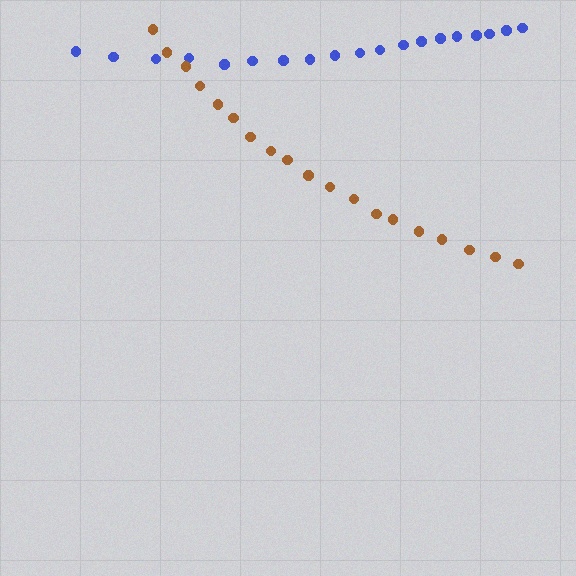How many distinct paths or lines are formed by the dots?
There are 2 distinct paths.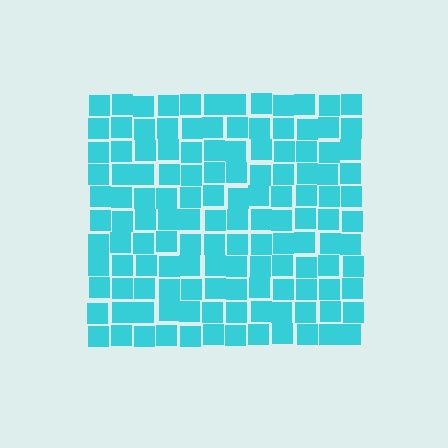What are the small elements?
The small elements are squares.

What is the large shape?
The large shape is a square.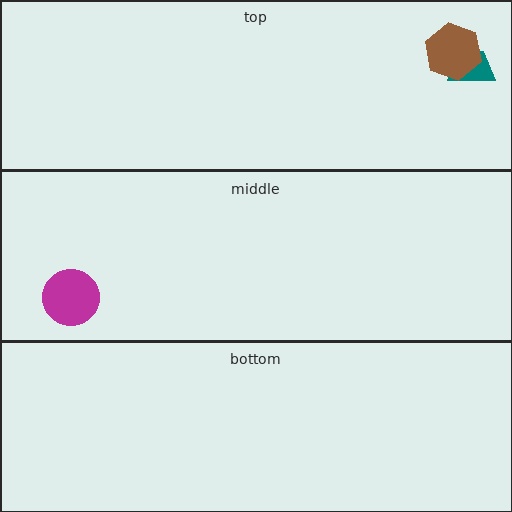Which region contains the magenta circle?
The middle region.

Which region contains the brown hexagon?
The top region.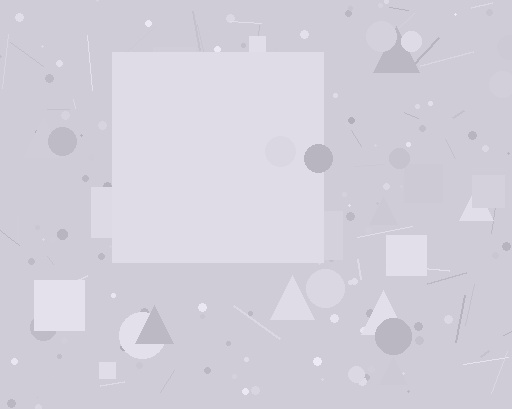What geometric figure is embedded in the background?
A square is embedded in the background.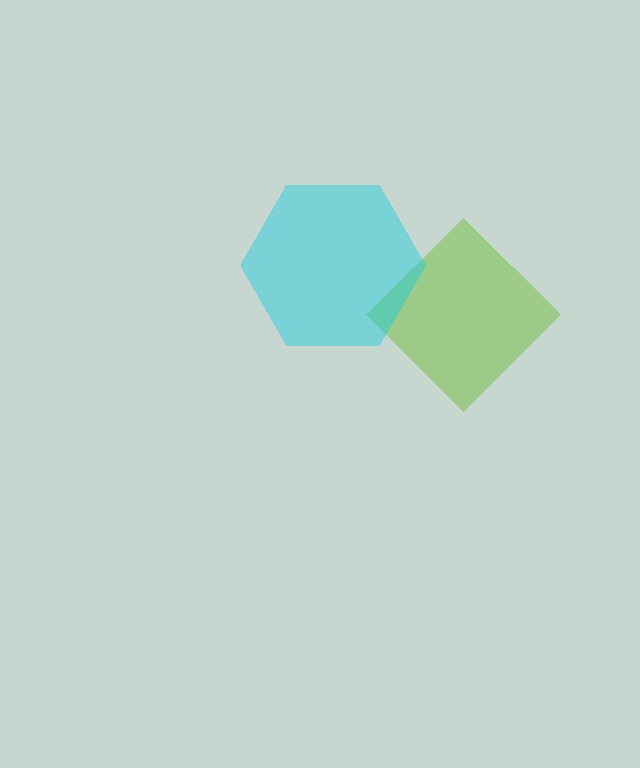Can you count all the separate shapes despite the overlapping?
Yes, there are 2 separate shapes.